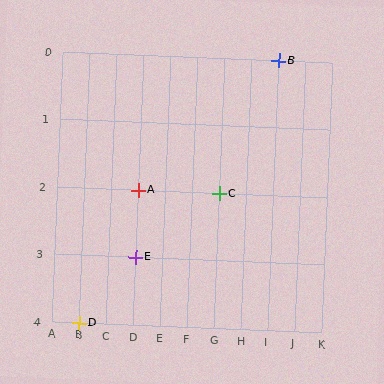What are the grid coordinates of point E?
Point E is at grid coordinates (D, 3).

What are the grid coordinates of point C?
Point C is at grid coordinates (G, 2).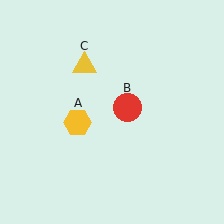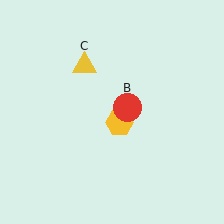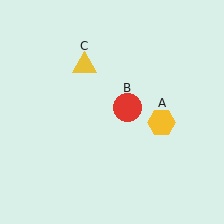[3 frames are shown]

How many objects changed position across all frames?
1 object changed position: yellow hexagon (object A).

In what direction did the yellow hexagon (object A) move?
The yellow hexagon (object A) moved right.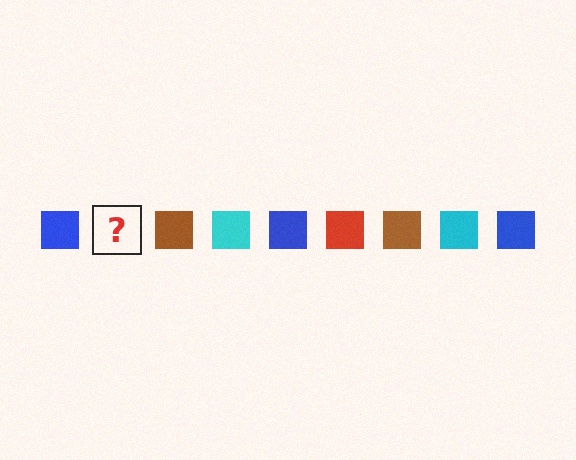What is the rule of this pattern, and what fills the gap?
The rule is that the pattern cycles through blue, red, brown, cyan squares. The gap should be filled with a red square.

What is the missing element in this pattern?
The missing element is a red square.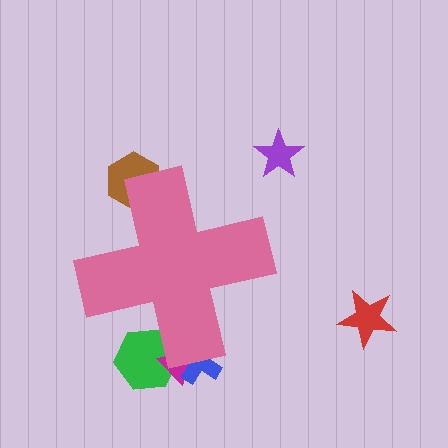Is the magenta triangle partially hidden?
Yes, the magenta triangle is partially hidden behind the pink cross.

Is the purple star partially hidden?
No, the purple star is fully visible.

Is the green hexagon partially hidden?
Yes, the green hexagon is partially hidden behind the pink cross.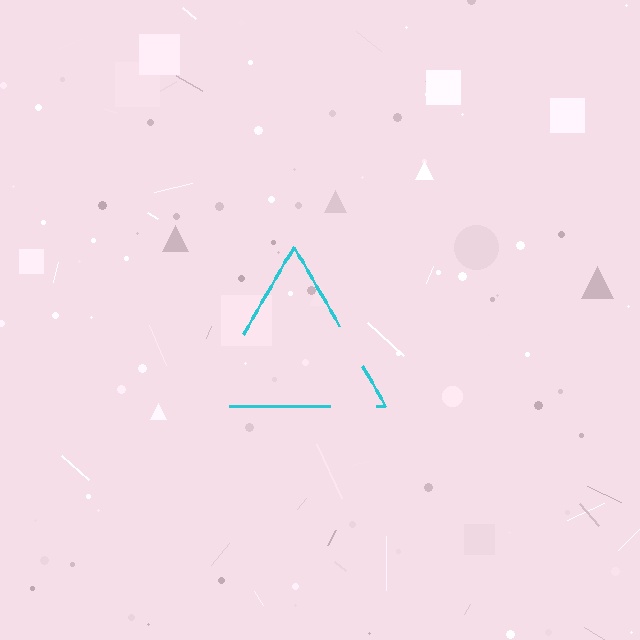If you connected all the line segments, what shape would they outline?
They would outline a triangle.